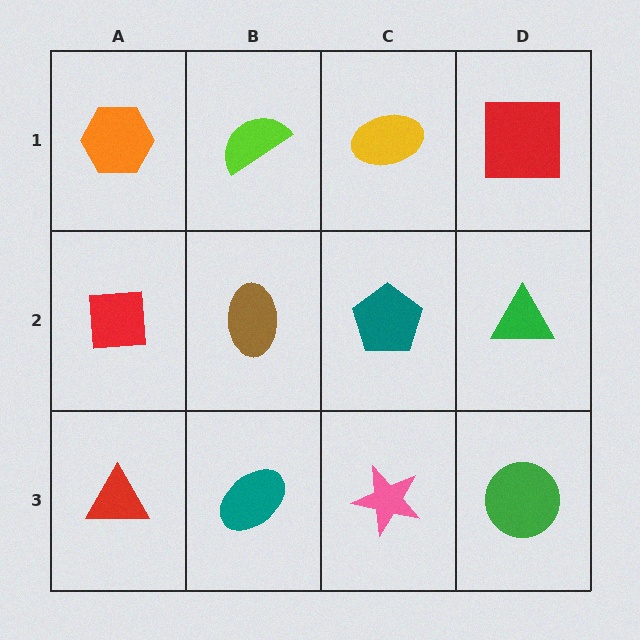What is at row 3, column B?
A teal ellipse.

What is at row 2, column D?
A green triangle.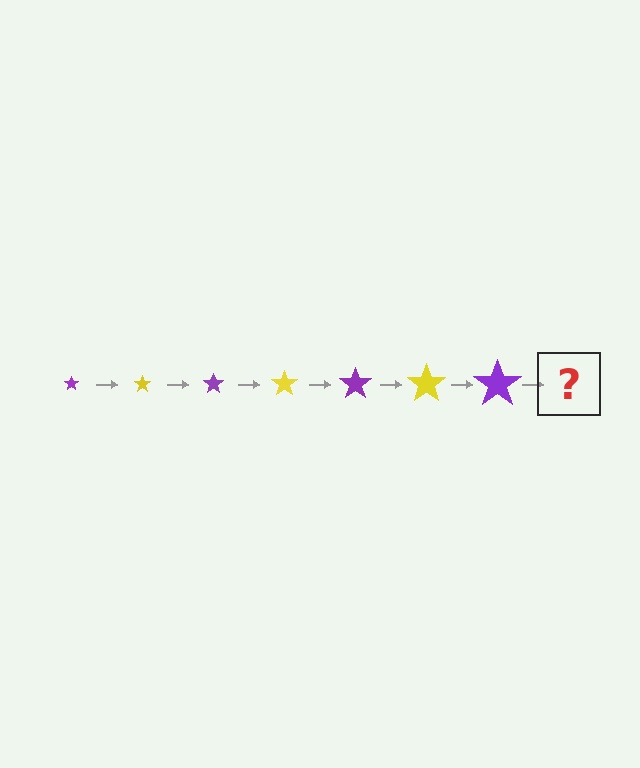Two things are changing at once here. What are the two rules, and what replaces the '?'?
The two rules are that the star grows larger each step and the color cycles through purple and yellow. The '?' should be a yellow star, larger than the previous one.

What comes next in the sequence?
The next element should be a yellow star, larger than the previous one.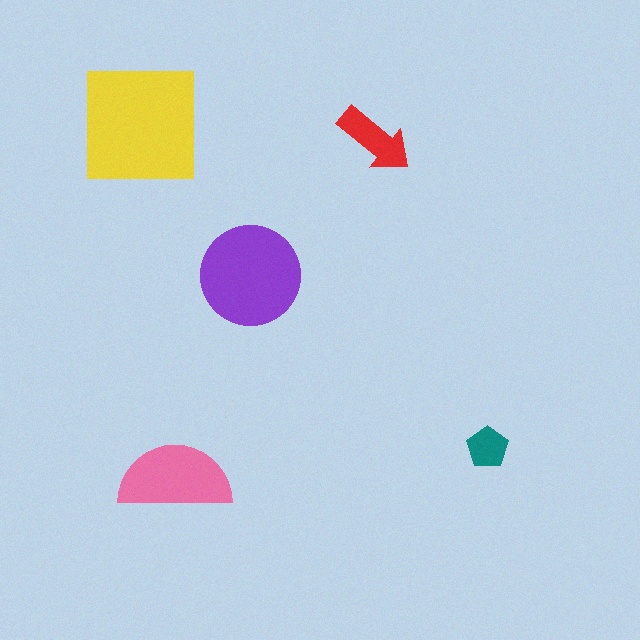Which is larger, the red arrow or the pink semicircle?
The pink semicircle.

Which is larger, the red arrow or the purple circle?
The purple circle.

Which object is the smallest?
The teal pentagon.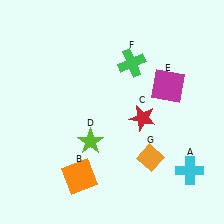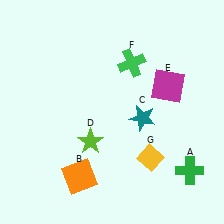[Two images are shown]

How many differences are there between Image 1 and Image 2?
There are 3 differences between the two images.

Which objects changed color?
A changed from cyan to green. C changed from red to teal. G changed from orange to yellow.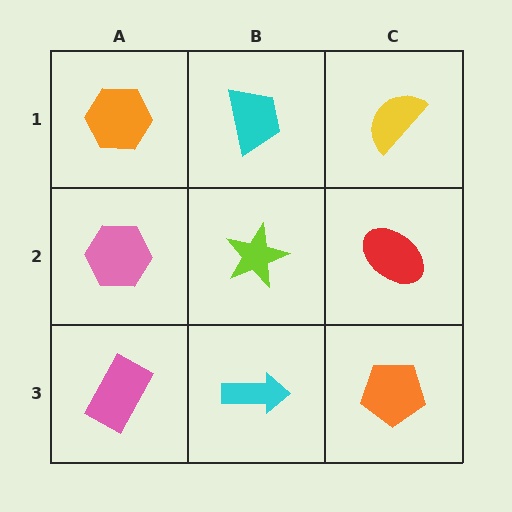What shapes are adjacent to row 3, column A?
A pink hexagon (row 2, column A), a cyan arrow (row 3, column B).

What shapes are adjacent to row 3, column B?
A lime star (row 2, column B), a pink rectangle (row 3, column A), an orange pentagon (row 3, column C).